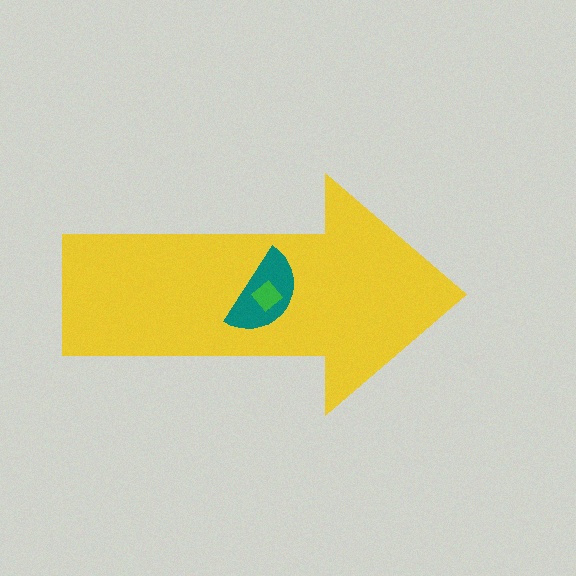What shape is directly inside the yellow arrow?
The teal semicircle.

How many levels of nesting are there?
3.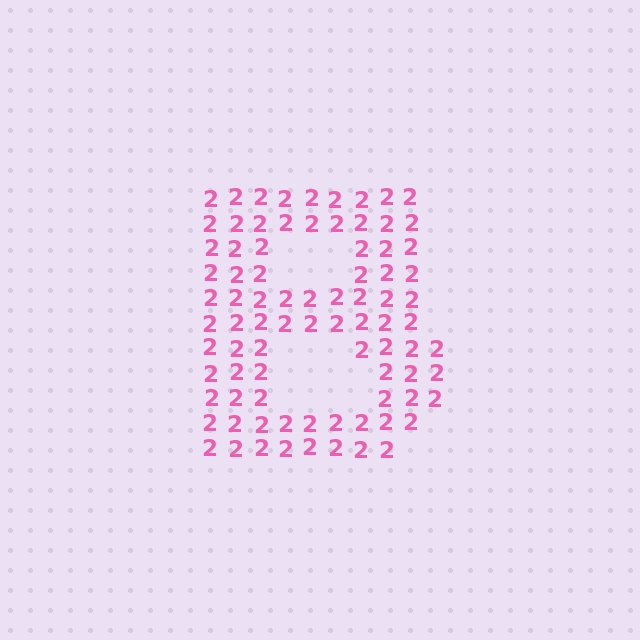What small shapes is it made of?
It is made of small digit 2's.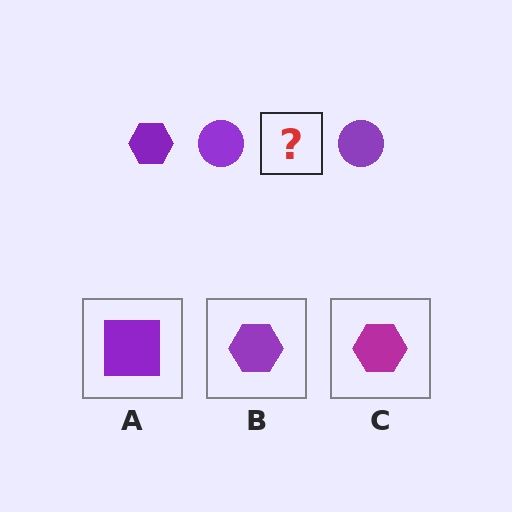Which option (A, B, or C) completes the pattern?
B.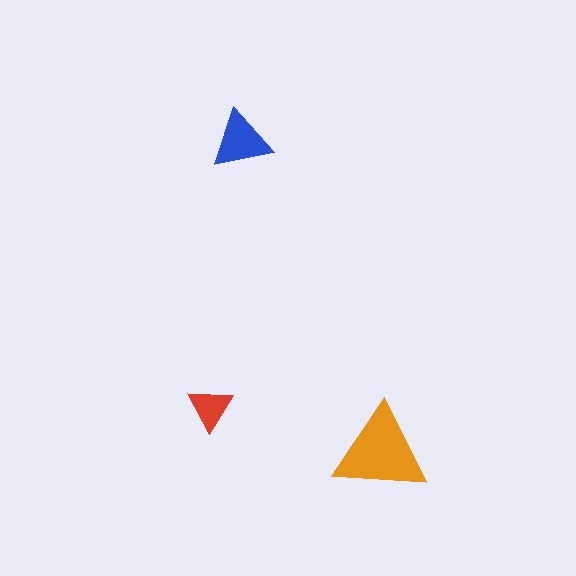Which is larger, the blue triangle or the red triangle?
The blue one.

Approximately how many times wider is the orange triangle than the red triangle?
About 2 times wider.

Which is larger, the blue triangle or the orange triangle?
The orange one.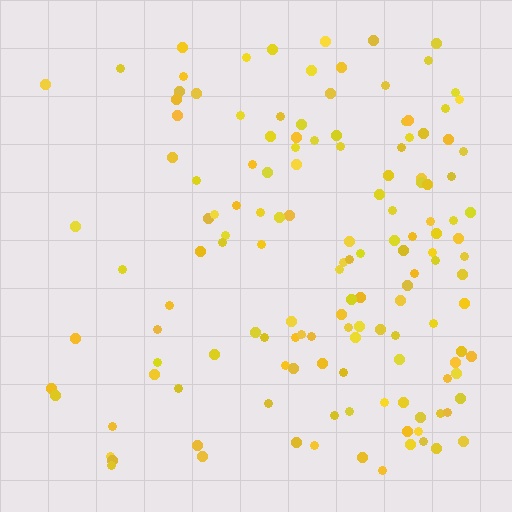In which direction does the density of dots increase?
From left to right, with the right side densest.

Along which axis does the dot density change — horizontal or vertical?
Horizontal.